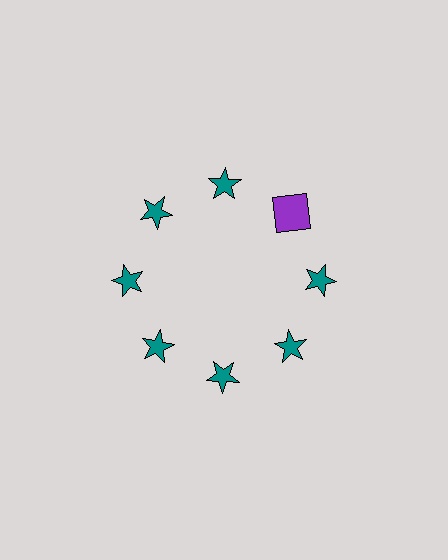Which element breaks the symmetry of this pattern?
The purple square at roughly the 2 o'clock position breaks the symmetry. All other shapes are teal stars.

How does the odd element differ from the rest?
It differs in both color (purple instead of teal) and shape (square instead of star).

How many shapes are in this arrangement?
There are 8 shapes arranged in a ring pattern.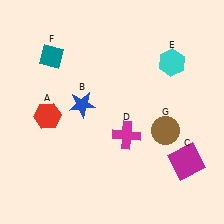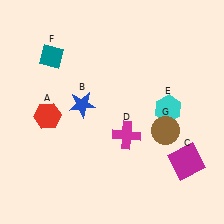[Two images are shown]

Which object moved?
The cyan hexagon (E) moved down.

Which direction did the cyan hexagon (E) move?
The cyan hexagon (E) moved down.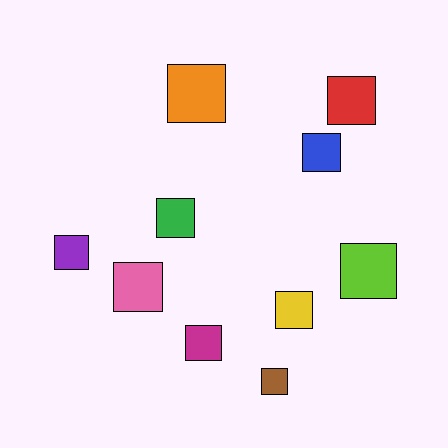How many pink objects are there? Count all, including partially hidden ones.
There is 1 pink object.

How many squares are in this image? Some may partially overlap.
There are 10 squares.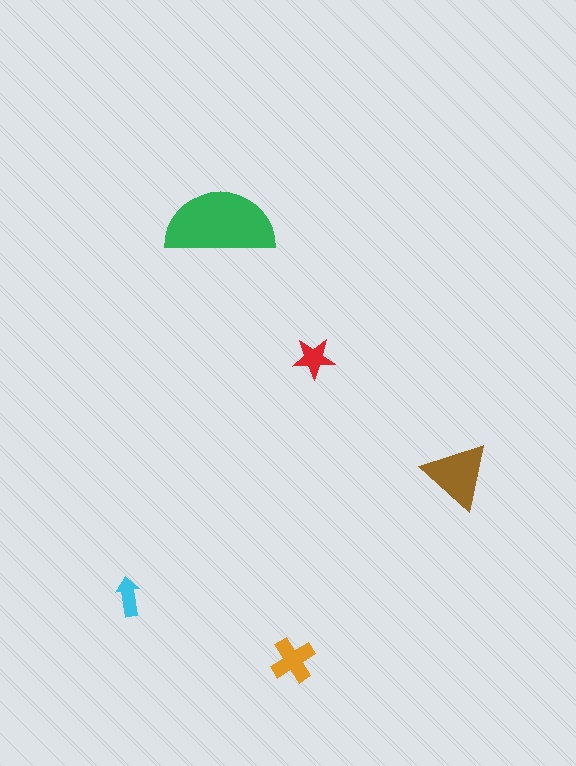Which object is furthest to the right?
The brown triangle is rightmost.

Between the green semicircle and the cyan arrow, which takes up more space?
The green semicircle.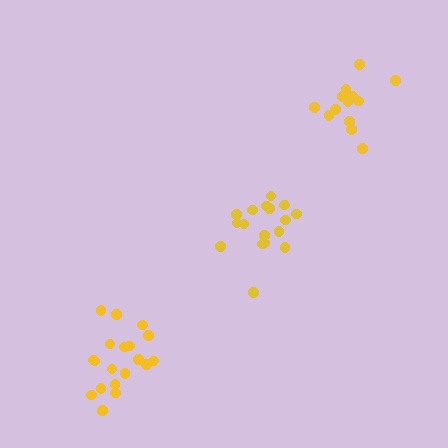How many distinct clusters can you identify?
There are 3 distinct clusters.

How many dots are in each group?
Group 1: 17 dots, Group 2: 19 dots, Group 3: 14 dots (50 total).